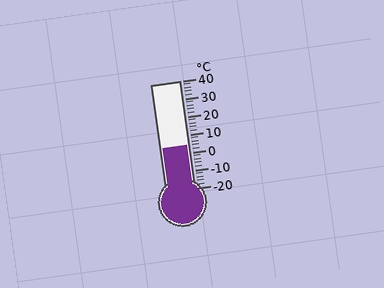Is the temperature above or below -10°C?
The temperature is above -10°C.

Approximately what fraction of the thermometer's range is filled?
The thermometer is filled to approximately 40% of its range.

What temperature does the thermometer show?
The thermometer shows approximately 4°C.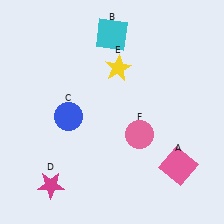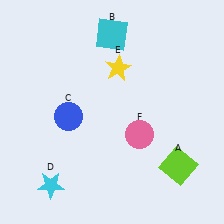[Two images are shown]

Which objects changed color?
A changed from pink to lime. D changed from magenta to cyan.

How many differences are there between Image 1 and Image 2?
There are 2 differences between the two images.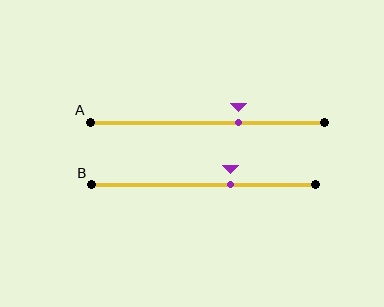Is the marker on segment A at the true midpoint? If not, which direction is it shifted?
No, the marker on segment A is shifted to the right by about 13% of the segment length.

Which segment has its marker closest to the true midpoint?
Segment B has its marker closest to the true midpoint.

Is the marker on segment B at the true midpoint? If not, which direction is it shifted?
No, the marker on segment B is shifted to the right by about 12% of the segment length.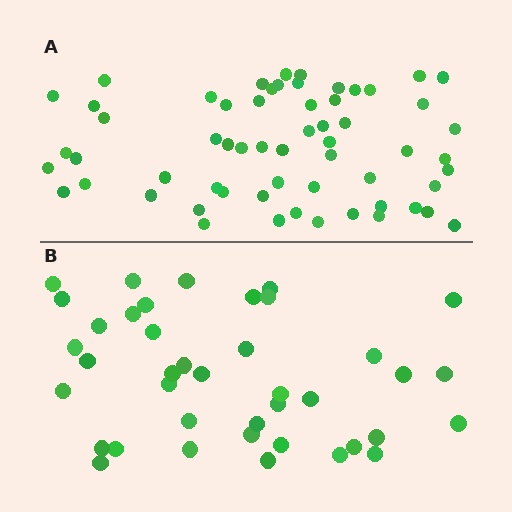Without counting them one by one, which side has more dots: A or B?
Region A (the top region) has more dots.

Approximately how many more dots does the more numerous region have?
Region A has approximately 20 more dots than region B.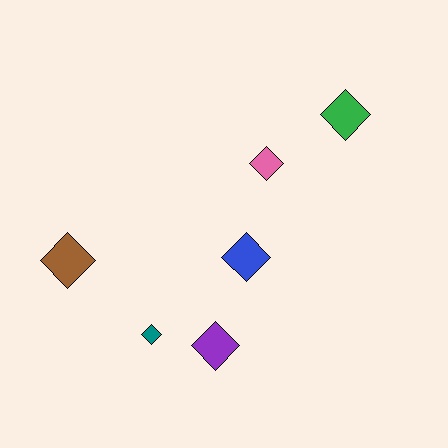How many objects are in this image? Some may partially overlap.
There are 6 objects.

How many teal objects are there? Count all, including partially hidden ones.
There is 1 teal object.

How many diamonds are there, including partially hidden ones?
There are 6 diamonds.